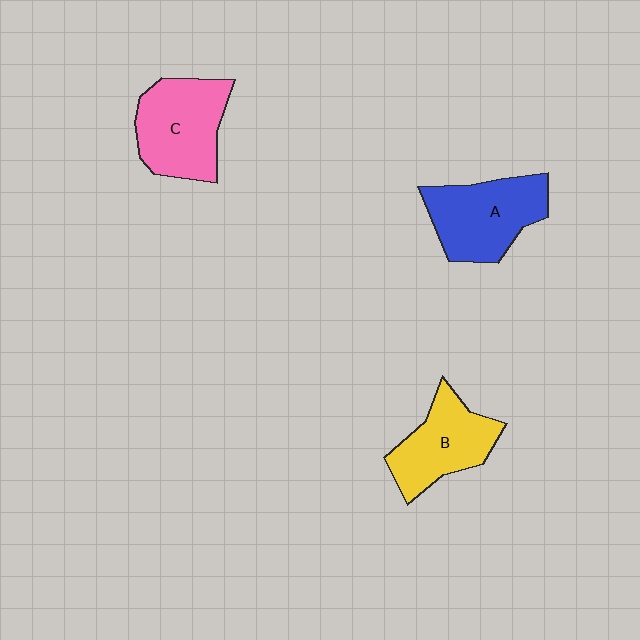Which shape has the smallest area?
Shape B (yellow).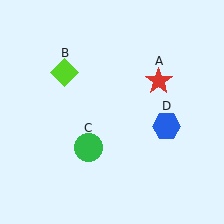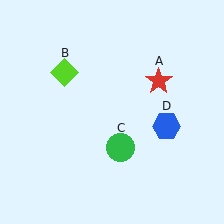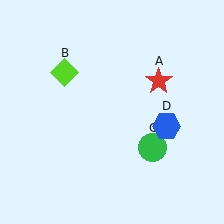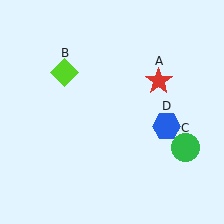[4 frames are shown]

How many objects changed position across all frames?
1 object changed position: green circle (object C).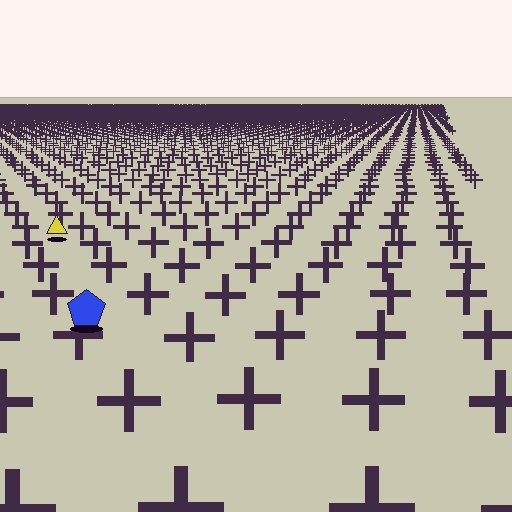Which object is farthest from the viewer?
The yellow triangle is farthest from the viewer. It appears smaller and the ground texture around it is denser.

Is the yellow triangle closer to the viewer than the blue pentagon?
No. The blue pentagon is closer — you can tell from the texture gradient: the ground texture is coarser near it.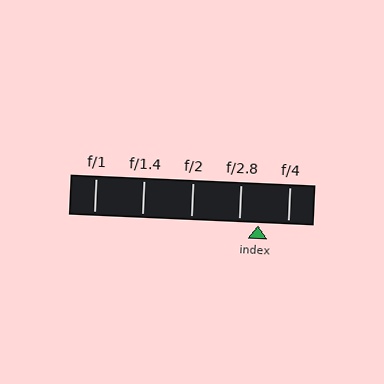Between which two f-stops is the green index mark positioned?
The index mark is between f/2.8 and f/4.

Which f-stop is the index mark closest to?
The index mark is closest to f/2.8.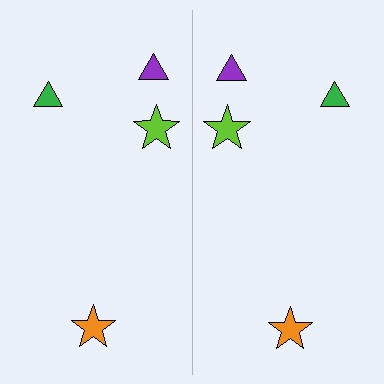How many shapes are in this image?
There are 8 shapes in this image.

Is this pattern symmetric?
Yes, this pattern has bilateral (reflection) symmetry.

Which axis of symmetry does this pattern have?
The pattern has a vertical axis of symmetry running through the center of the image.